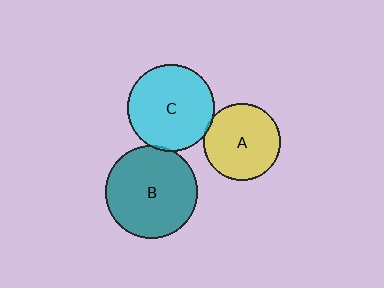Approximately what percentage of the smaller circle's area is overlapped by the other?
Approximately 5%.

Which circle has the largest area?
Circle B (teal).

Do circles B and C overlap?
Yes.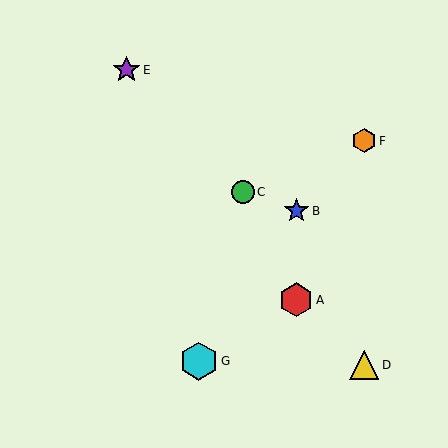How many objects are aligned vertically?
2 objects (A, B) are aligned vertically.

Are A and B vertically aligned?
Yes, both are at x≈296.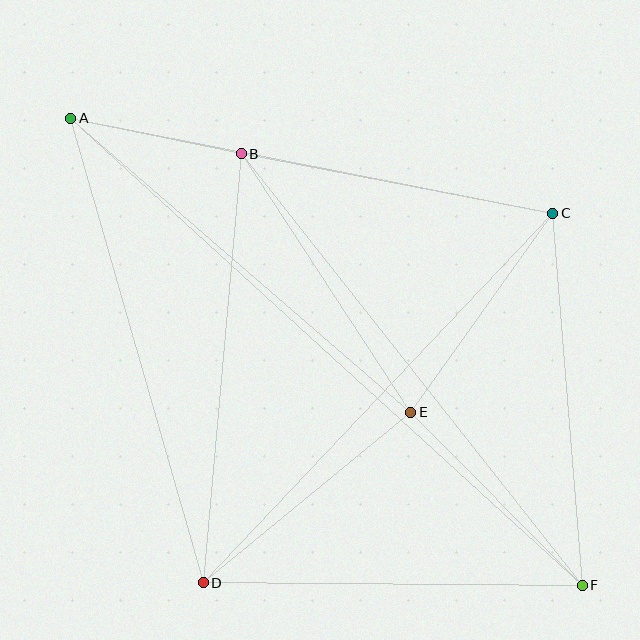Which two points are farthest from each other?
Points A and F are farthest from each other.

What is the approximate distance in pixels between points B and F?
The distance between B and F is approximately 550 pixels.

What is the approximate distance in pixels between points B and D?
The distance between B and D is approximately 430 pixels.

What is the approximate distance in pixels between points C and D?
The distance between C and D is approximately 508 pixels.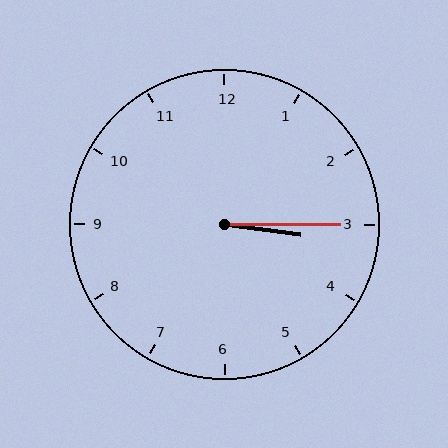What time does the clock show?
3:15.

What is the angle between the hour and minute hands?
Approximately 8 degrees.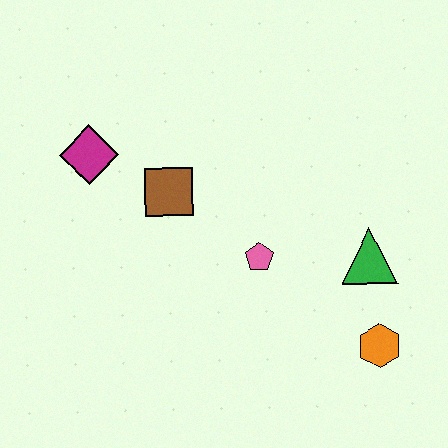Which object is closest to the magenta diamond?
The brown square is closest to the magenta diamond.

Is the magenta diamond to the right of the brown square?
No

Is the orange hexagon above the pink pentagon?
No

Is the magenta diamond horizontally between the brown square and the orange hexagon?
No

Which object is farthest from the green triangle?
The magenta diamond is farthest from the green triangle.